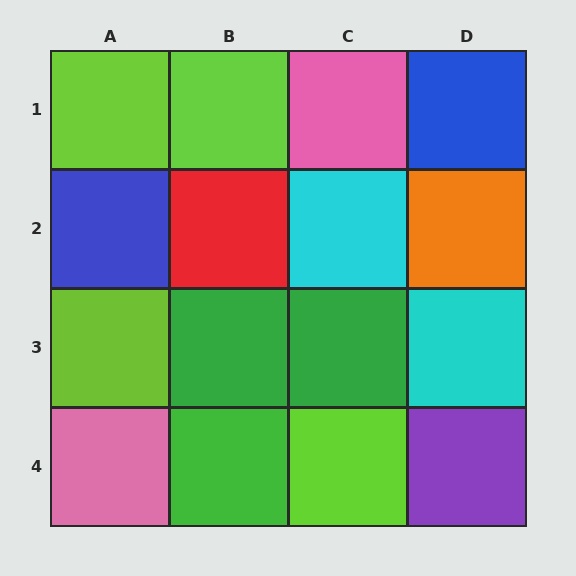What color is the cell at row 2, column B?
Red.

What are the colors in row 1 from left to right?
Lime, lime, pink, blue.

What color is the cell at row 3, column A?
Lime.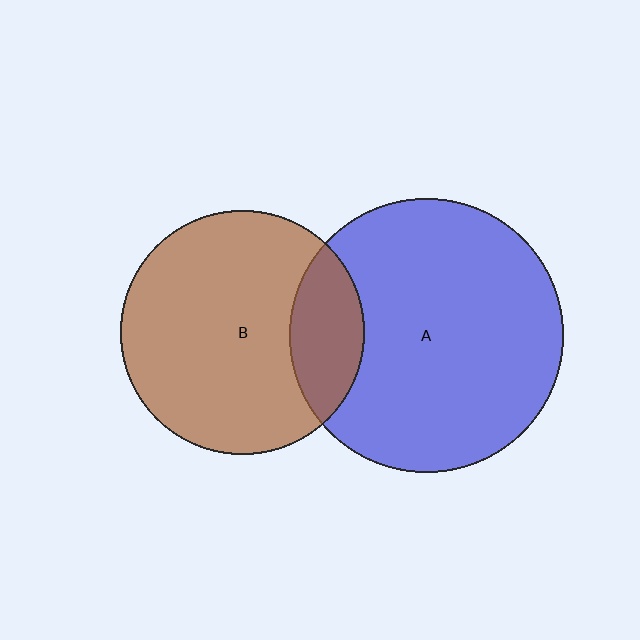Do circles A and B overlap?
Yes.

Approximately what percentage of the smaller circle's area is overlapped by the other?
Approximately 20%.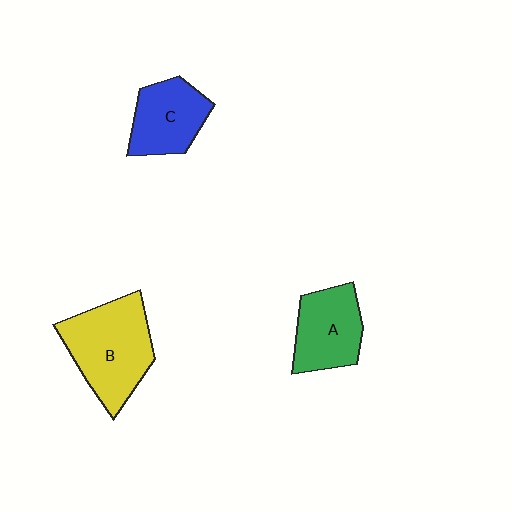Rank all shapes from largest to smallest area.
From largest to smallest: B (yellow), A (green), C (blue).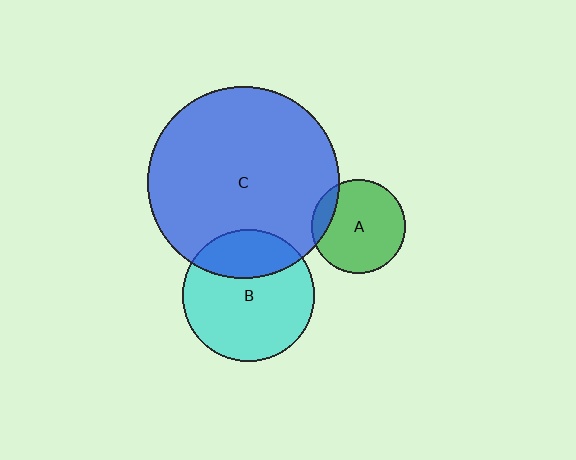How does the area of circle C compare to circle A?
Approximately 4.1 times.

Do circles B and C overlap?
Yes.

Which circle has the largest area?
Circle C (blue).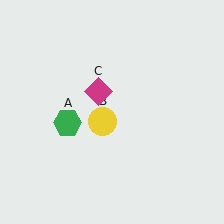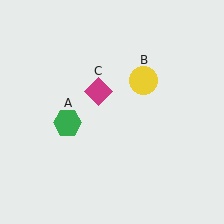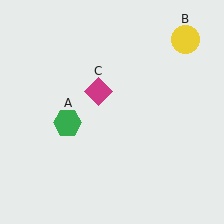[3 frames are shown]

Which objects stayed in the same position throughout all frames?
Green hexagon (object A) and magenta diamond (object C) remained stationary.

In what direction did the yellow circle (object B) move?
The yellow circle (object B) moved up and to the right.